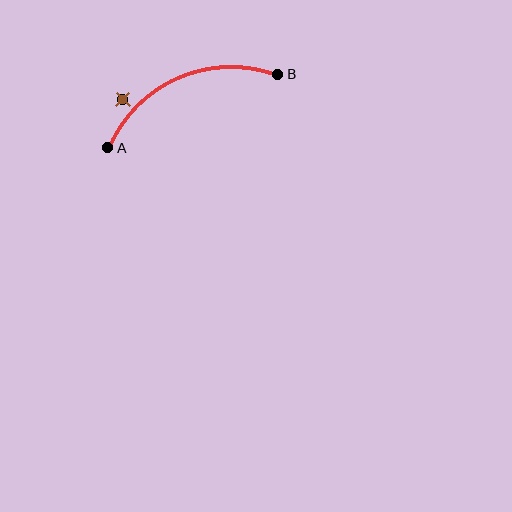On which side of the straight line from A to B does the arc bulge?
The arc bulges above the straight line connecting A and B.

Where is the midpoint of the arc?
The arc midpoint is the point on the curve farthest from the straight line joining A and B. It sits above that line.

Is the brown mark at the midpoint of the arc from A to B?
No — the brown mark does not lie on the arc at all. It sits slightly outside the curve.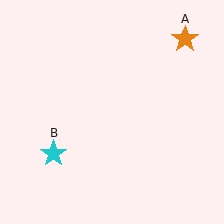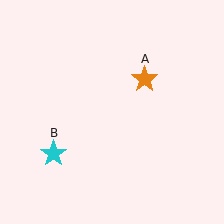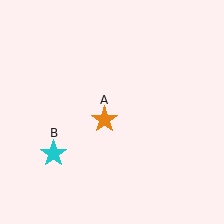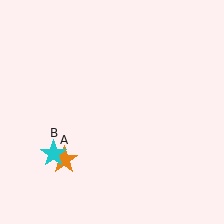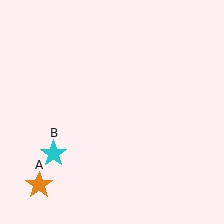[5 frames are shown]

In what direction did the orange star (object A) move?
The orange star (object A) moved down and to the left.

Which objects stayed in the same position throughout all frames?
Cyan star (object B) remained stationary.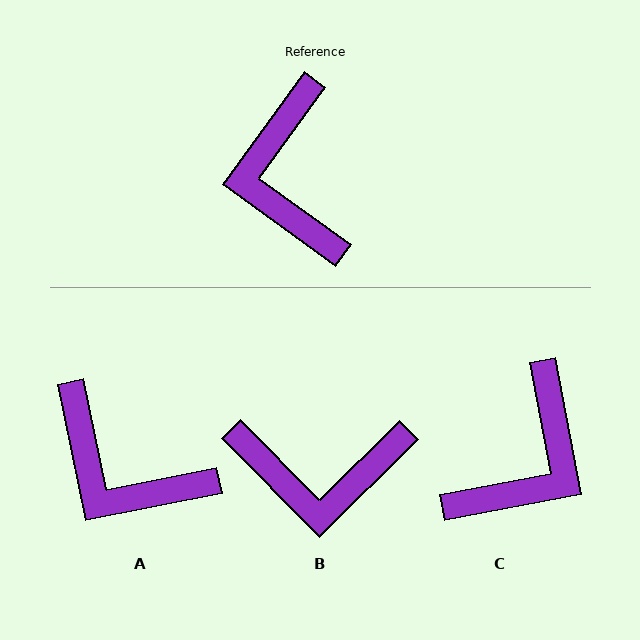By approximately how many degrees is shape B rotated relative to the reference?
Approximately 80 degrees counter-clockwise.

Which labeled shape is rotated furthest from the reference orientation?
C, about 136 degrees away.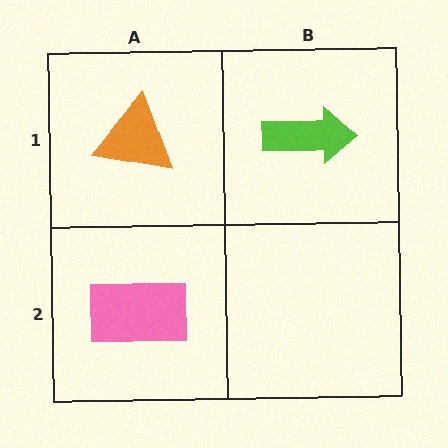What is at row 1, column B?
A lime arrow.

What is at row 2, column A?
A pink rectangle.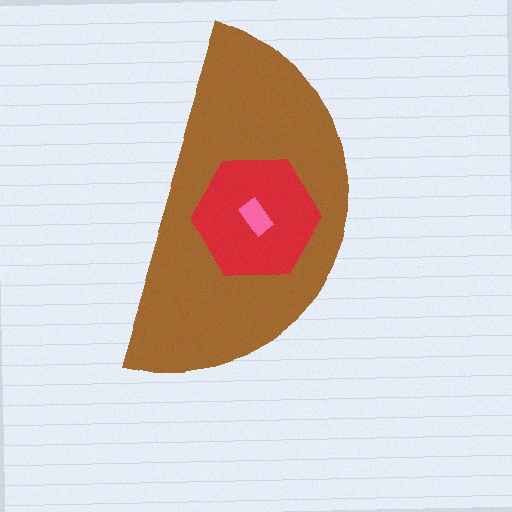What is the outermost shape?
The brown semicircle.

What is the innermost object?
The pink rectangle.